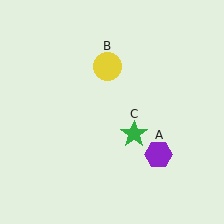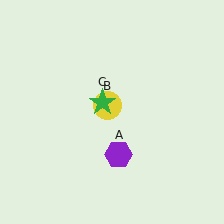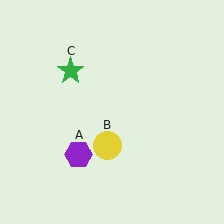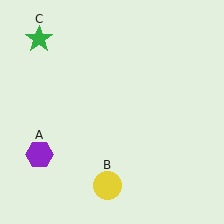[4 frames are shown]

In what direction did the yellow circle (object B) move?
The yellow circle (object B) moved down.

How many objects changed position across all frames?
3 objects changed position: purple hexagon (object A), yellow circle (object B), green star (object C).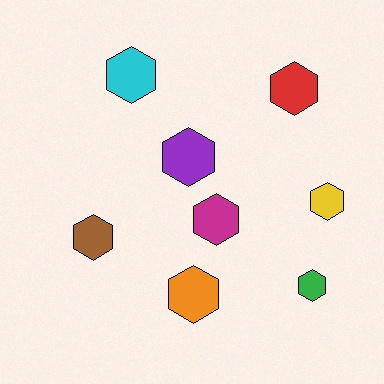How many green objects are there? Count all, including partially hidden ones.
There is 1 green object.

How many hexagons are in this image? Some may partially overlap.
There are 8 hexagons.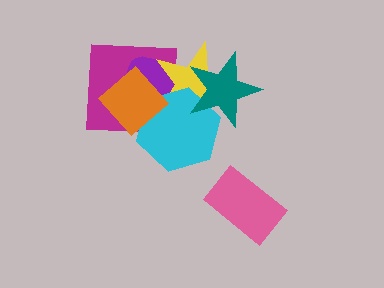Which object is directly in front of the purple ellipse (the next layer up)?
The yellow star is directly in front of the purple ellipse.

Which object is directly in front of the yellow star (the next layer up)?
The cyan hexagon is directly in front of the yellow star.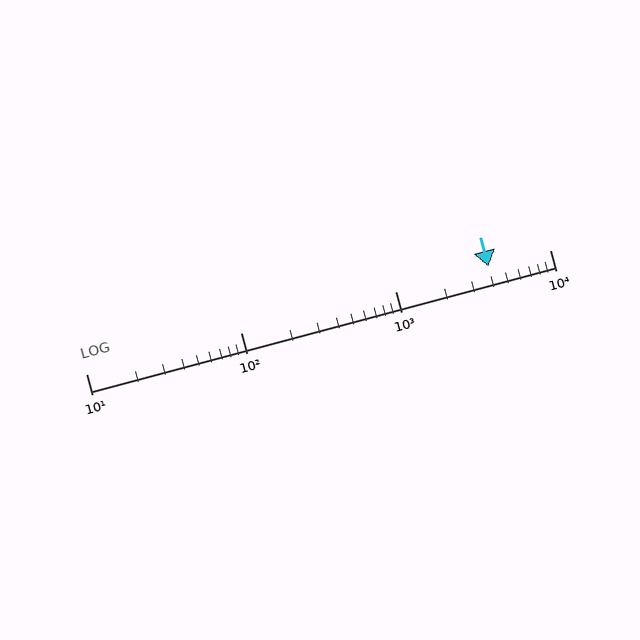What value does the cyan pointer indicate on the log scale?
The pointer indicates approximately 4000.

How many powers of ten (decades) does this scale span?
The scale spans 3 decades, from 10 to 10000.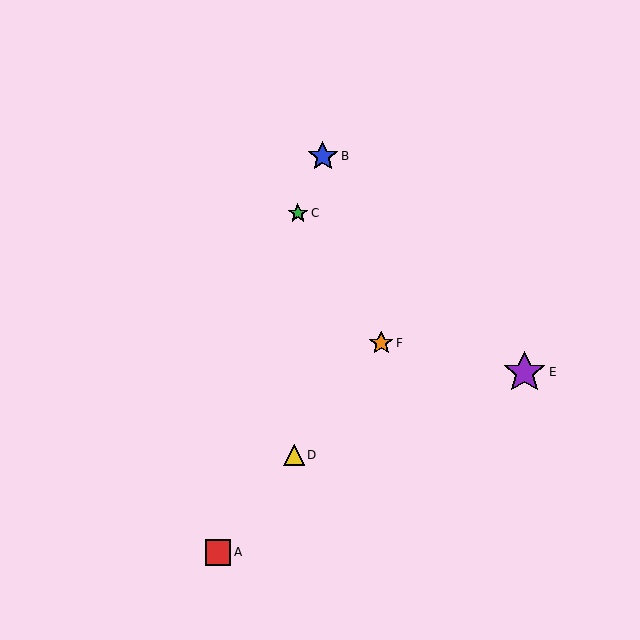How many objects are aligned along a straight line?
3 objects (A, D, F) are aligned along a straight line.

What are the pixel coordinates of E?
Object E is at (524, 372).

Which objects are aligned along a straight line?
Objects A, D, F are aligned along a straight line.